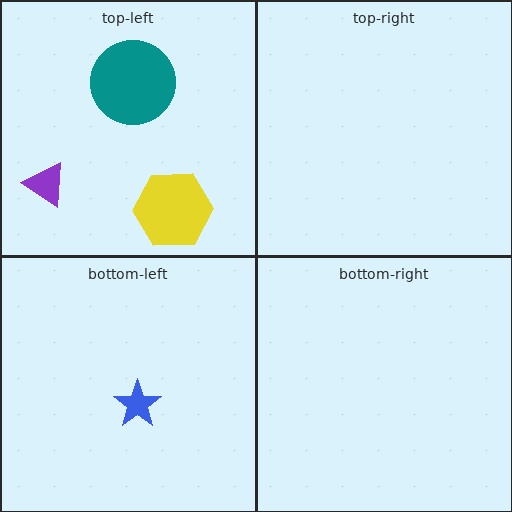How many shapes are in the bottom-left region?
1.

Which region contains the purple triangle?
The top-left region.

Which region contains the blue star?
The bottom-left region.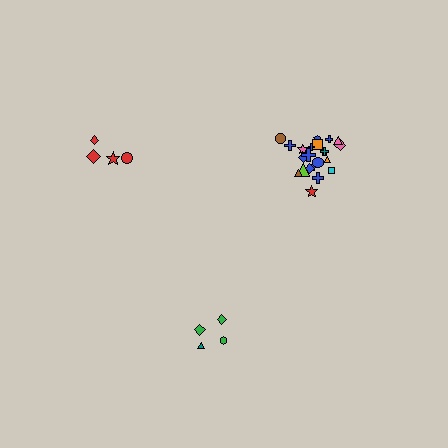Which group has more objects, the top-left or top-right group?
The top-right group.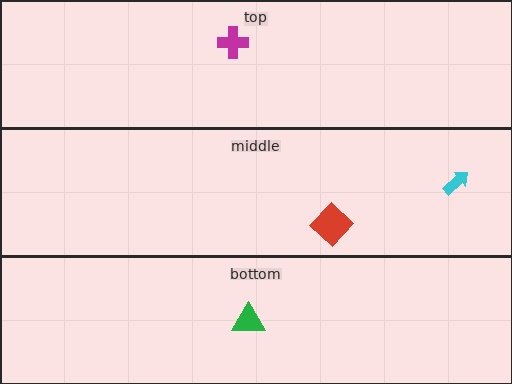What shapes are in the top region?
The magenta cross.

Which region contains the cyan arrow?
The middle region.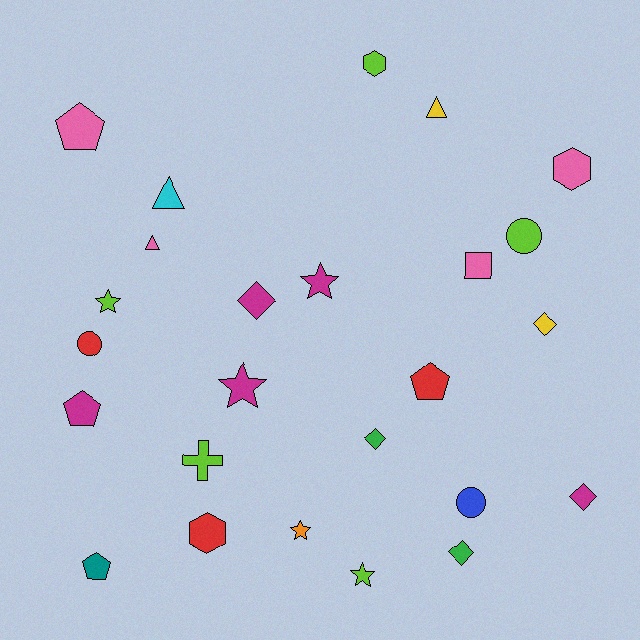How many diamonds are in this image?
There are 5 diamonds.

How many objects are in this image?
There are 25 objects.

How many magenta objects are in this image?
There are 5 magenta objects.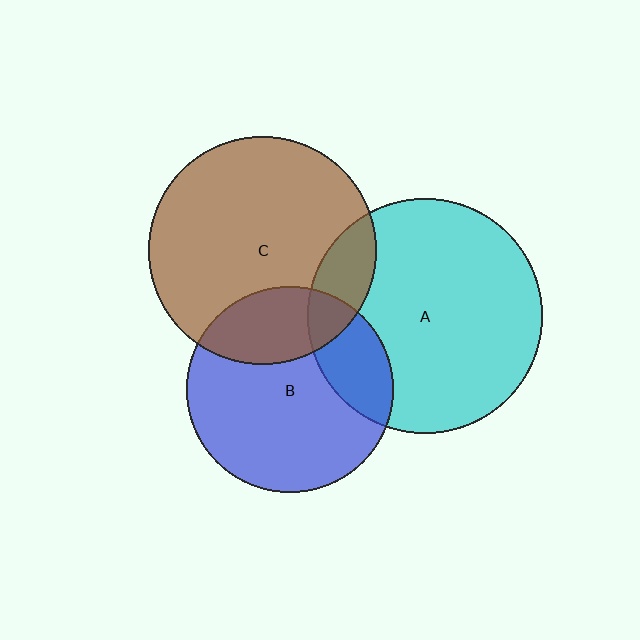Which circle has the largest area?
Circle A (cyan).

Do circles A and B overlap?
Yes.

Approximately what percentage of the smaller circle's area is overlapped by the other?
Approximately 20%.